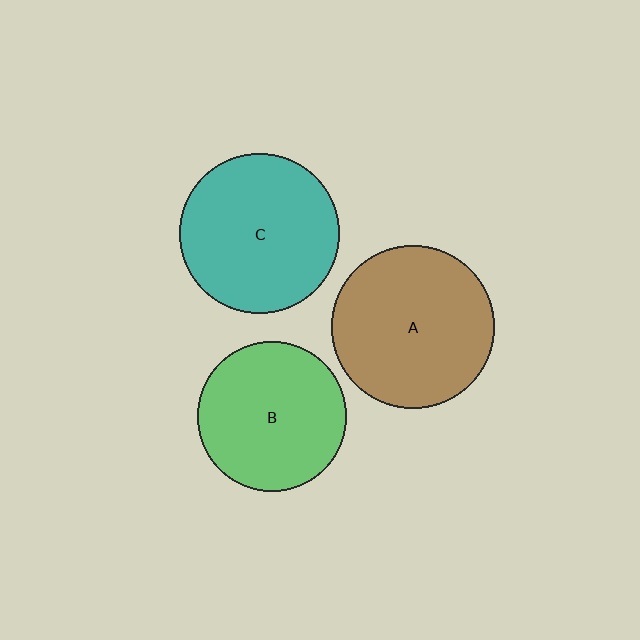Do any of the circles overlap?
No, none of the circles overlap.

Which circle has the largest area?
Circle A (brown).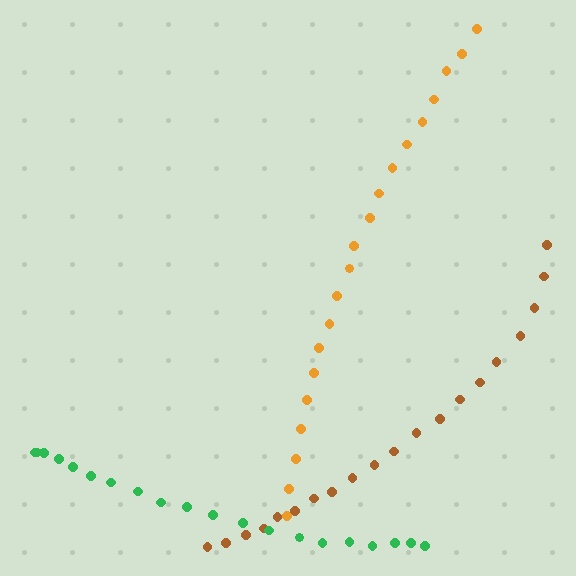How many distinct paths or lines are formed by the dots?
There are 3 distinct paths.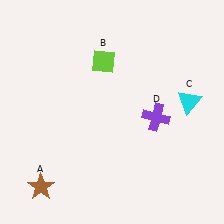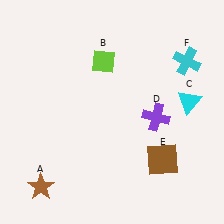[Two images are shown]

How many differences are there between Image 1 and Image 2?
There are 2 differences between the two images.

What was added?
A brown square (E), a cyan cross (F) were added in Image 2.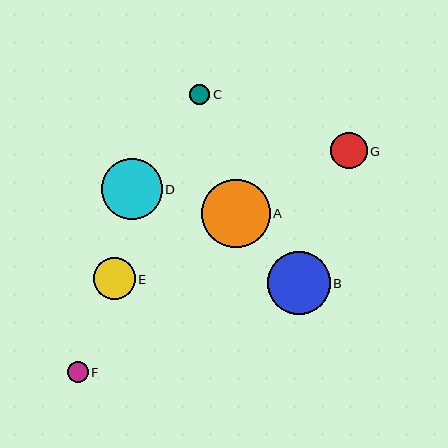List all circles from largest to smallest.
From largest to smallest: A, B, D, E, G, C, F.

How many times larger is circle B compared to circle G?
Circle B is approximately 1.7 times the size of circle G.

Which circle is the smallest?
Circle F is the smallest with a size of approximately 20 pixels.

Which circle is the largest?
Circle A is the largest with a size of approximately 69 pixels.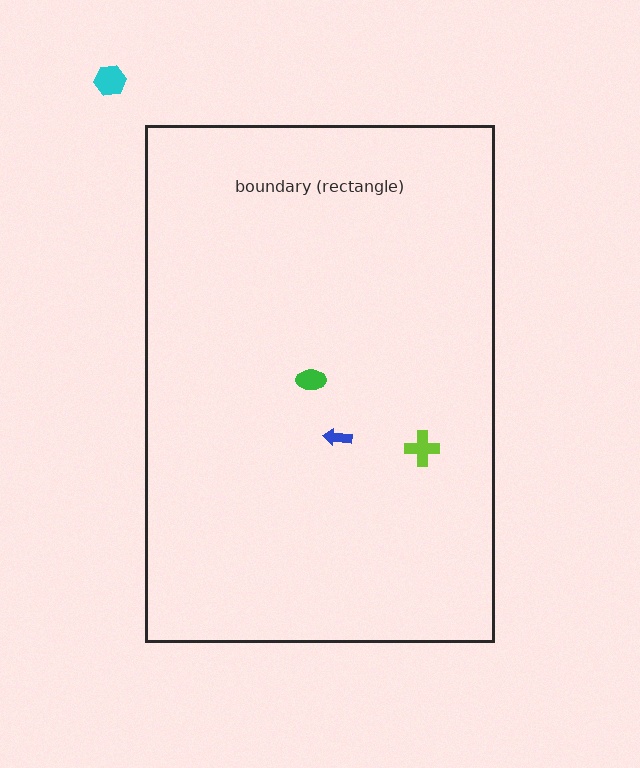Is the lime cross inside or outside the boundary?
Inside.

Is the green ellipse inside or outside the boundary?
Inside.